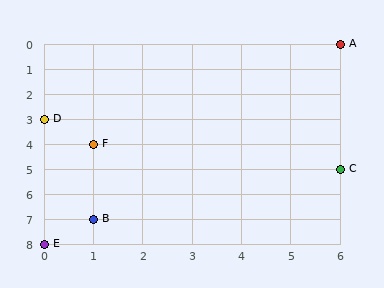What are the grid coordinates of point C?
Point C is at grid coordinates (6, 5).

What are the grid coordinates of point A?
Point A is at grid coordinates (6, 0).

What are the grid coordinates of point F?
Point F is at grid coordinates (1, 4).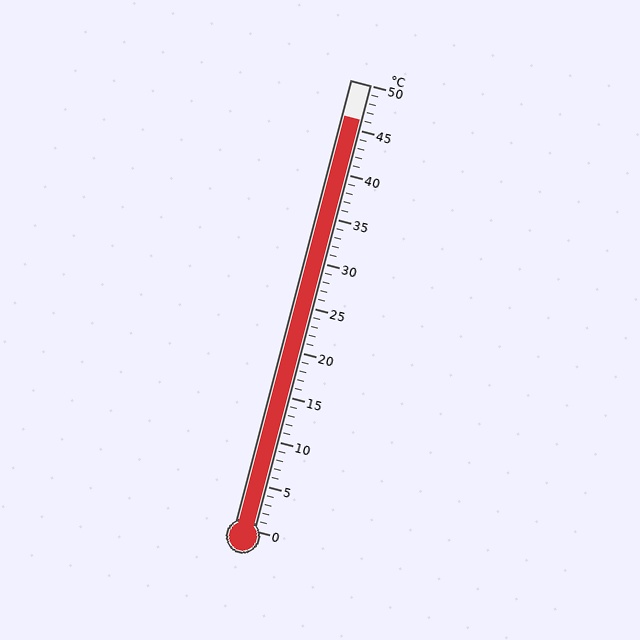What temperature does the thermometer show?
The thermometer shows approximately 46°C.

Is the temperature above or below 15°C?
The temperature is above 15°C.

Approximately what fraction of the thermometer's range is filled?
The thermometer is filled to approximately 90% of its range.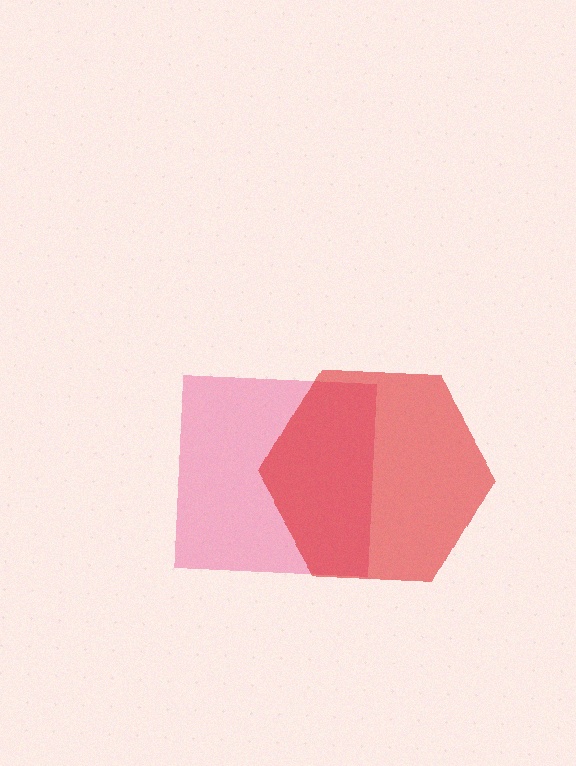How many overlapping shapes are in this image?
There are 2 overlapping shapes in the image.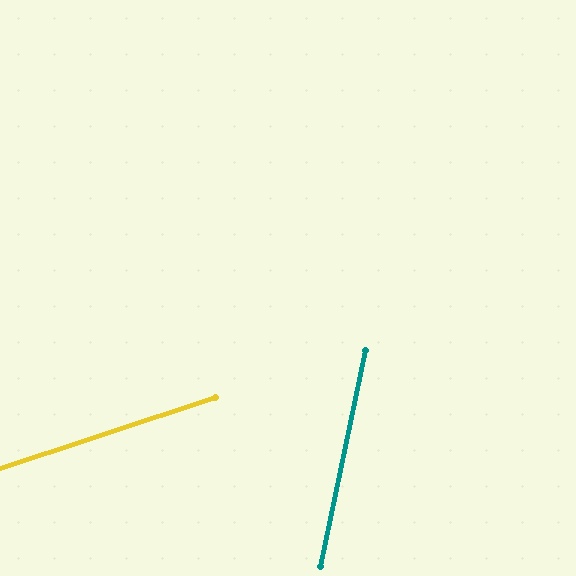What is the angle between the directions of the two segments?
Approximately 60 degrees.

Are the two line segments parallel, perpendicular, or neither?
Neither parallel nor perpendicular — they differ by about 60°.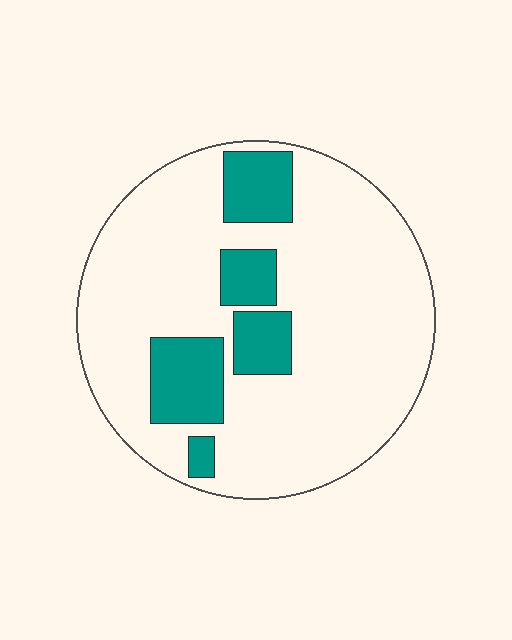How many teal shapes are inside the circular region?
5.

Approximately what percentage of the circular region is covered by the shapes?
Approximately 20%.